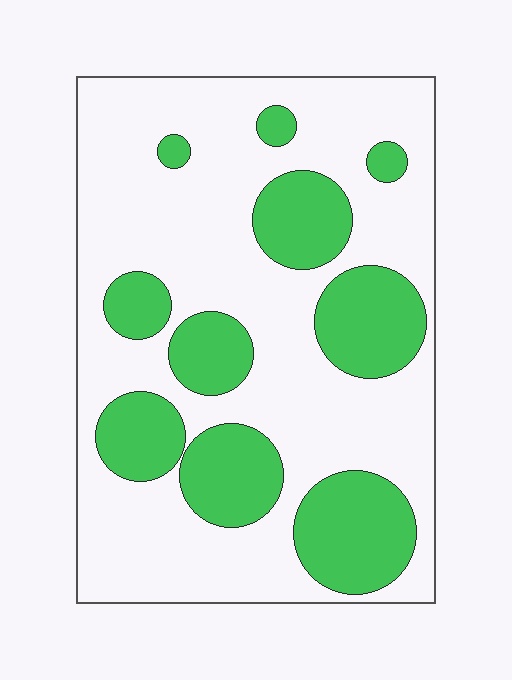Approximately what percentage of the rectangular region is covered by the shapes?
Approximately 30%.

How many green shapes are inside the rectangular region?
10.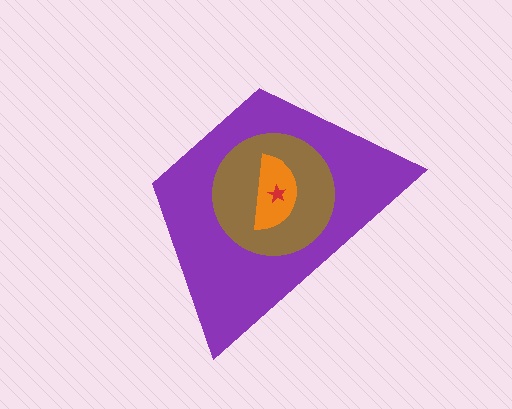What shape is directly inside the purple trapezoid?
The brown circle.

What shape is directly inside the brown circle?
The orange semicircle.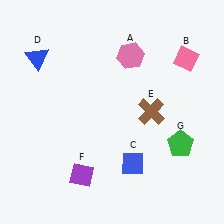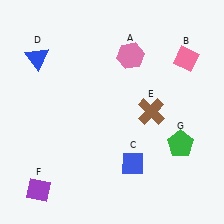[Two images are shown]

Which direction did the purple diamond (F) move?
The purple diamond (F) moved left.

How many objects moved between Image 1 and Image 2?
1 object moved between the two images.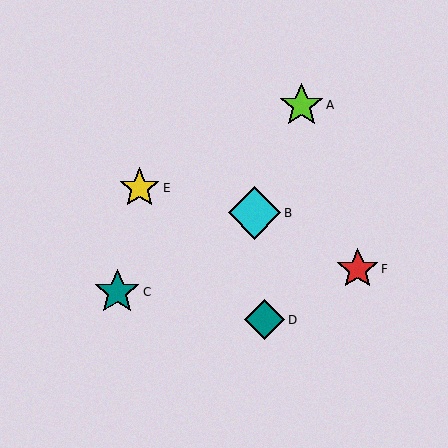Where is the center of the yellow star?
The center of the yellow star is at (140, 188).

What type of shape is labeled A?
Shape A is a lime star.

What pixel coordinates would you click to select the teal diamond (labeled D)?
Click at (265, 320) to select the teal diamond D.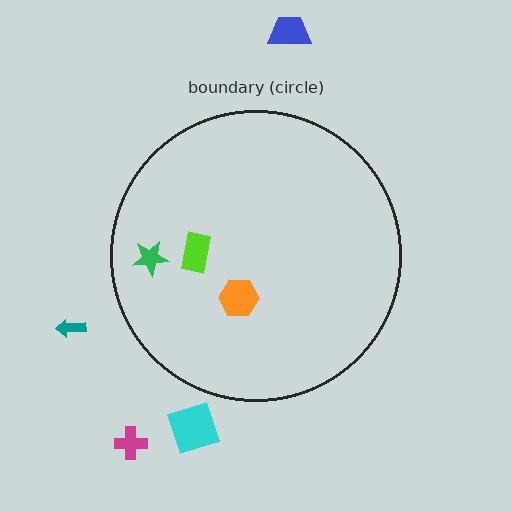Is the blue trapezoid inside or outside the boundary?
Outside.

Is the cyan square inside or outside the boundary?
Outside.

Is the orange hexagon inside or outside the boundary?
Inside.